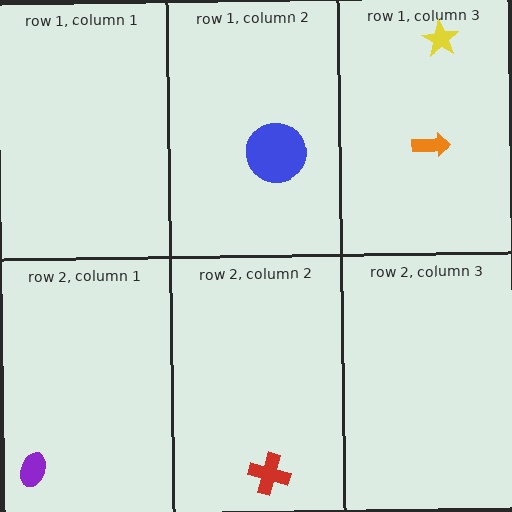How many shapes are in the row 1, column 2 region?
1.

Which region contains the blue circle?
The row 1, column 2 region.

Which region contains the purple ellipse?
The row 2, column 1 region.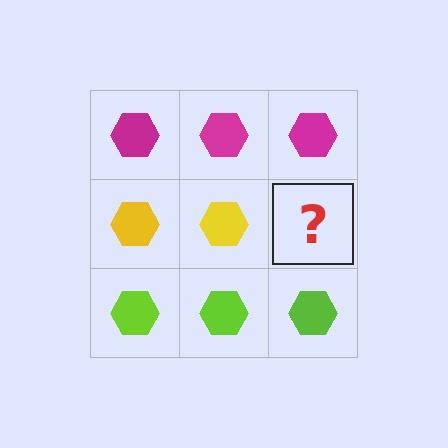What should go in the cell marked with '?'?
The missing cell should contain a yellow hexagon.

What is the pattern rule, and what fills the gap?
The rule is that each row has a consistent color. The gap should be filled with a yellow hexagon.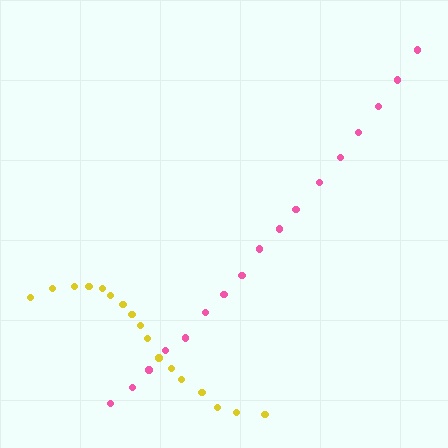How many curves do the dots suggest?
There are 2 distinct paths.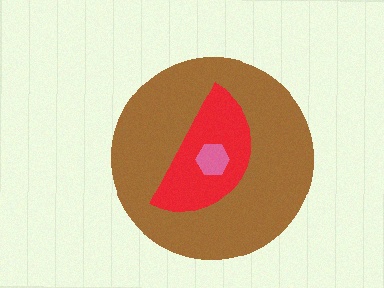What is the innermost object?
The pink hexagon.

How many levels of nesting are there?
3.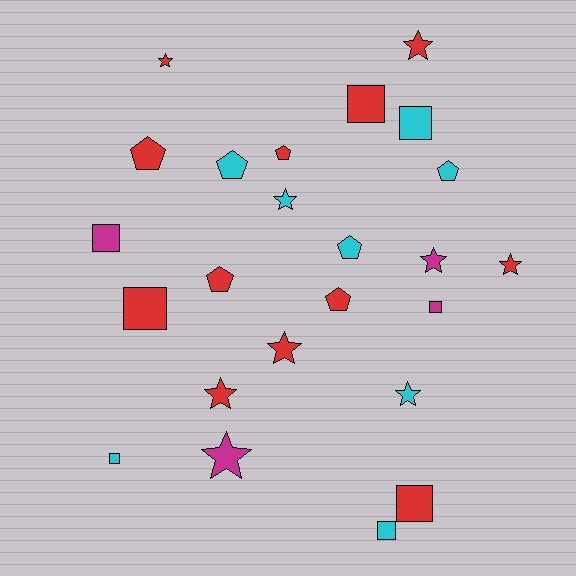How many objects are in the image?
There are 24 objects.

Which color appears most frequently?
Red, with 12 objects.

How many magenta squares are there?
There are 2 magenta squares.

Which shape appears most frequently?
Star, with 9 objects.